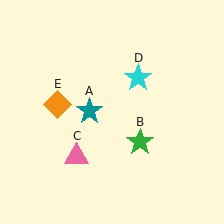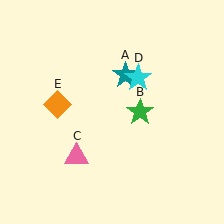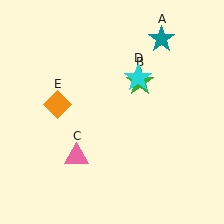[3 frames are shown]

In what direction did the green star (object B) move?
The green star (object B) moved up.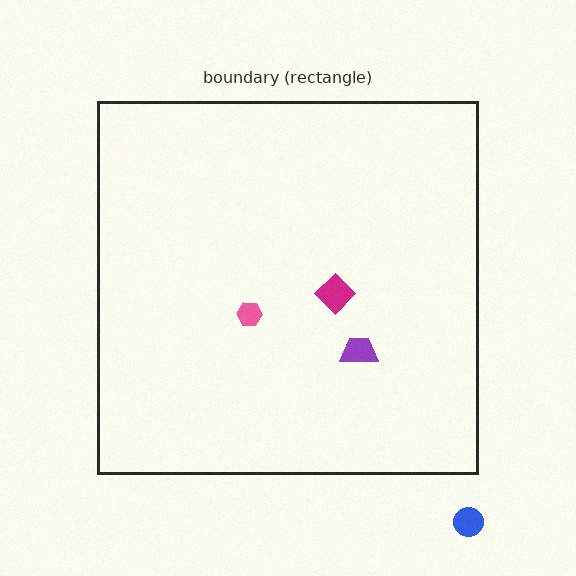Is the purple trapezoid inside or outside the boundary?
Inside.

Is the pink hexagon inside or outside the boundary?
Inside.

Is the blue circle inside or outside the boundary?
Outside.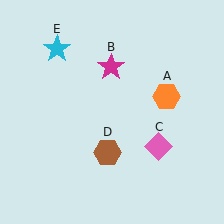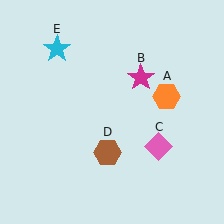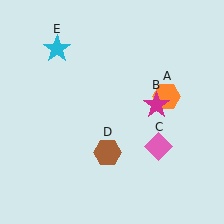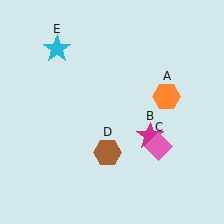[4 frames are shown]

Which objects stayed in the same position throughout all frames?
Orange hexagon (object A) and pink diamond (object C) and brown hexagon (object D) and cyan star (object E) remained stationary.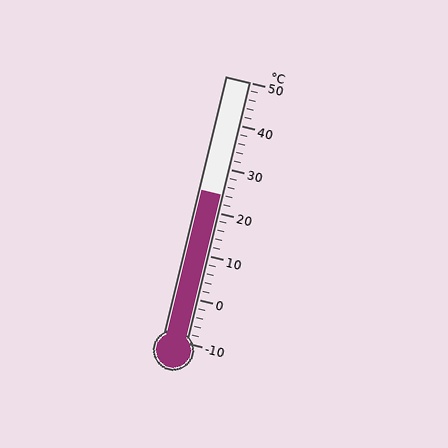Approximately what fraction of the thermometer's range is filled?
The thermometer is filled to approximately 55% of its range.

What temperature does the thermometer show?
The thermometer shows approximately 24°C.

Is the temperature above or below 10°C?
The temperature is above 10°C.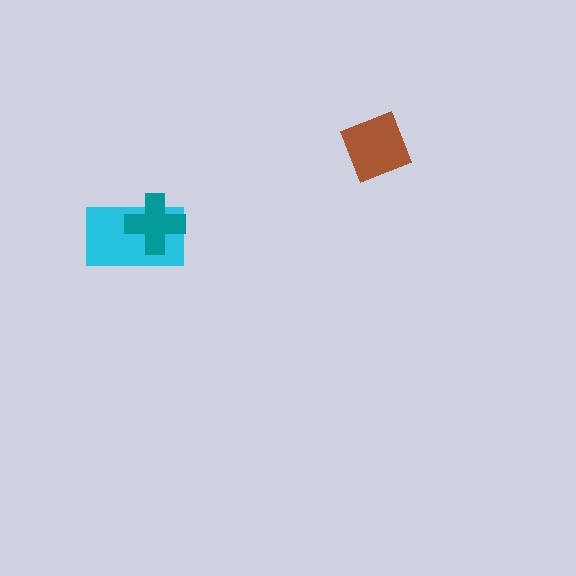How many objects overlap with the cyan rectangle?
1 object overlaps with the cyan rectangle.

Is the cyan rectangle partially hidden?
Yes, it is partially covered by another shape.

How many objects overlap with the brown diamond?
0 objects overlap with the brown diamond.